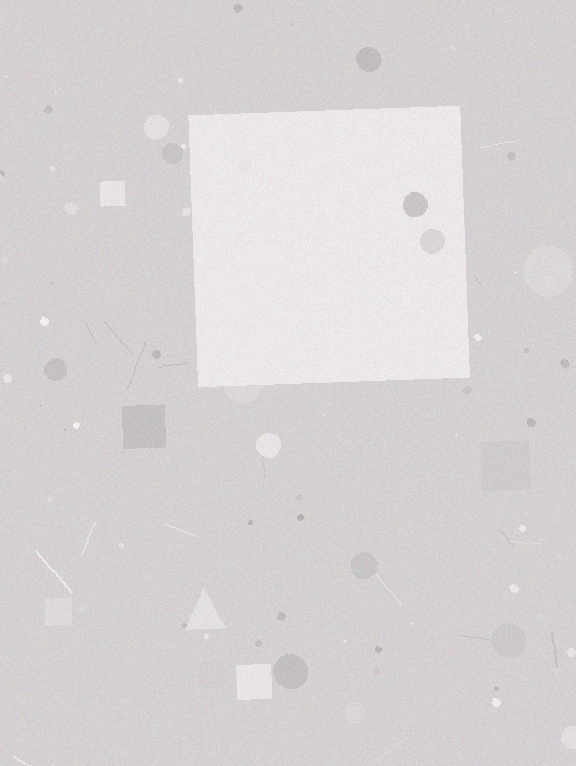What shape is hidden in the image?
A square is hidden in the image.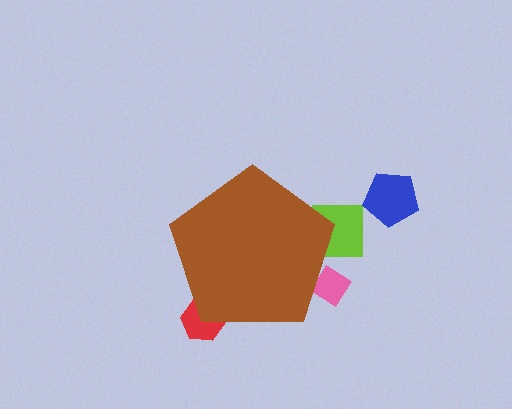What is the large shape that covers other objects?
A brown pentagon.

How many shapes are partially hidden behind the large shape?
3 shapes are partially hidden.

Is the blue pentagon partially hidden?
No, the blue pentagon is fully visible.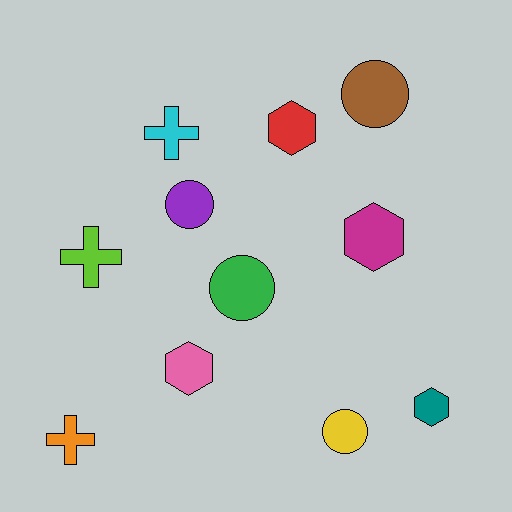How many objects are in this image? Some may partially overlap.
There are 11 objects.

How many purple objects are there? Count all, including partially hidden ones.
There is 1 purple object.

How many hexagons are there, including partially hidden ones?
There are 4 hexagons.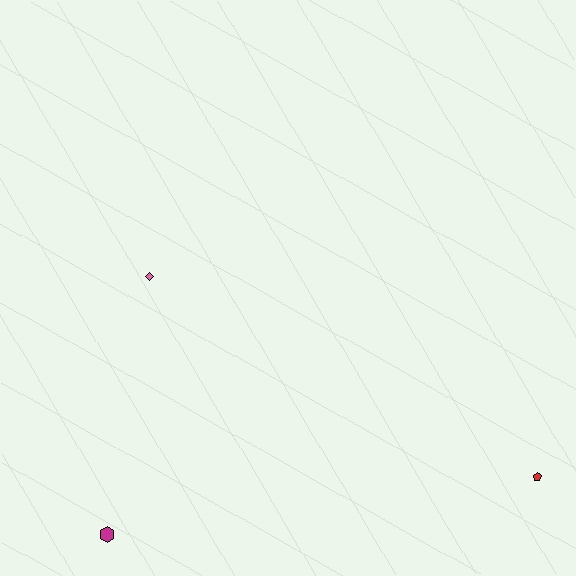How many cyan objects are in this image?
There are no cyan objects.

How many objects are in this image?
There are 3 objects.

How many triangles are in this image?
There are no triangles.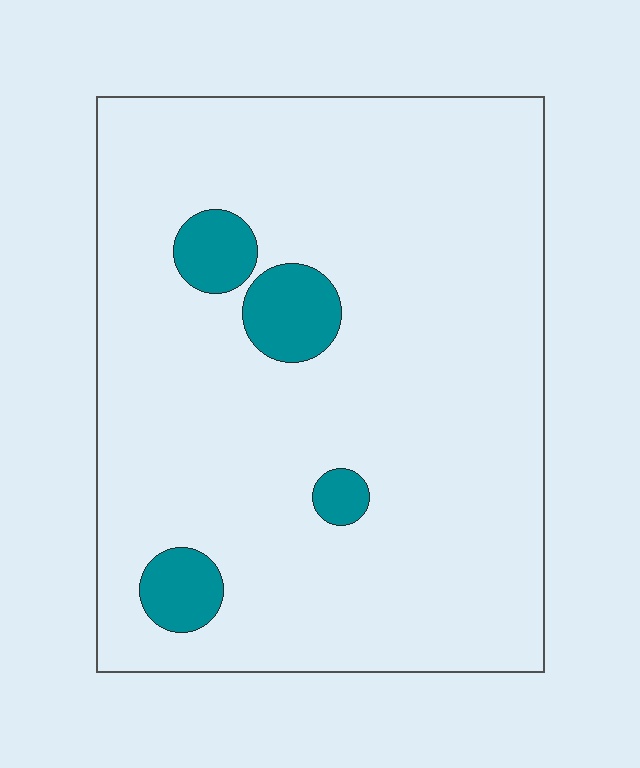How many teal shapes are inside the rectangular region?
4.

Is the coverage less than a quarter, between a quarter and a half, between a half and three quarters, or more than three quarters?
Less than a quarter.